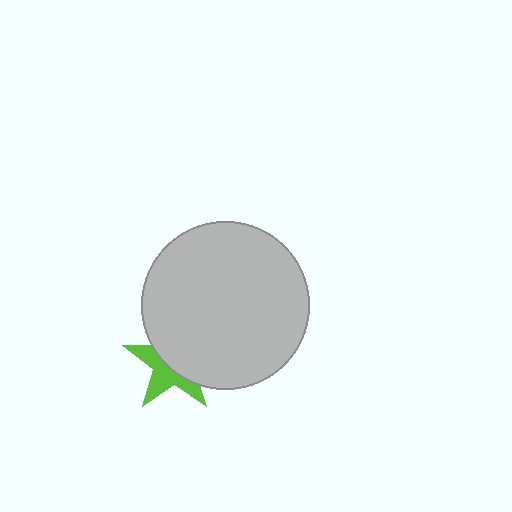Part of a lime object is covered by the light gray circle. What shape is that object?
It is a star.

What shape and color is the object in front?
The object in front is a light gray circle.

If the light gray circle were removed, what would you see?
You would see the complete lime star.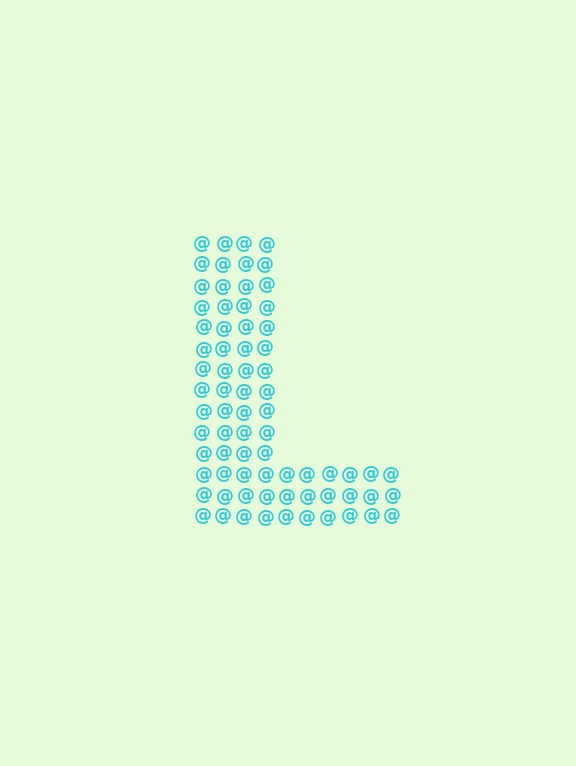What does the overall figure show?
The overall figure shows the letter L.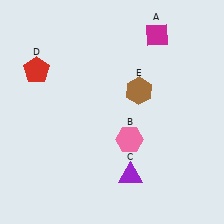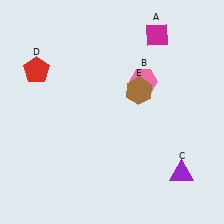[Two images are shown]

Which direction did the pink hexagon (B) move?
The pink hexagon (B) moved up.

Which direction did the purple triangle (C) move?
The purple triangle (C) moved right.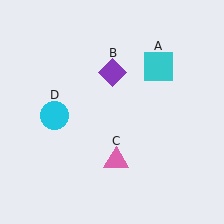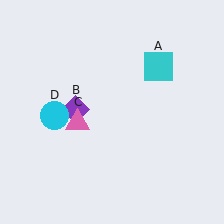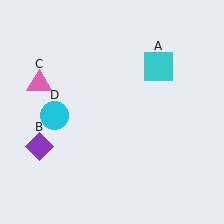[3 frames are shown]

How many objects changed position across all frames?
2 objects changed position: purple diamond (object B), pink triangle (object C).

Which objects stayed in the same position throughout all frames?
Cyan square (object A) and cyan circle (object D) remained stationary.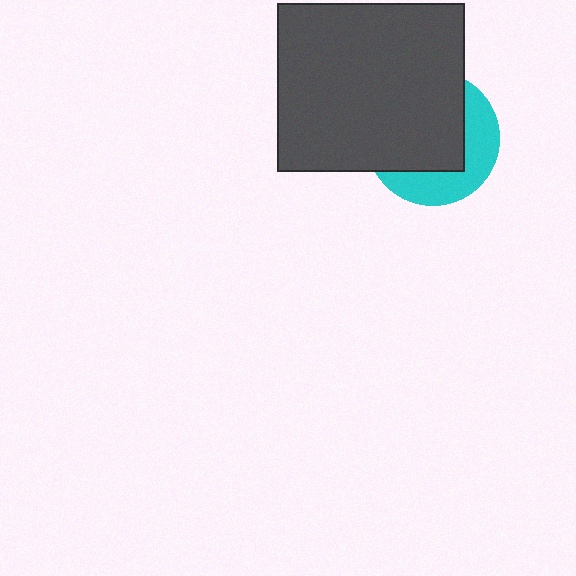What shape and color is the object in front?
The object in front is a dark gray rectangle.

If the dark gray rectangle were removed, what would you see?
You would see the complete cyan circle.